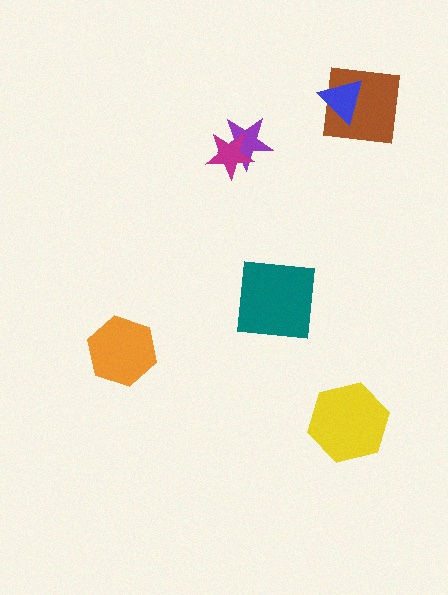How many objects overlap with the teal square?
0 objects overlap with the teal square.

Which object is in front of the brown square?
The blue triangle is in front of the brown square.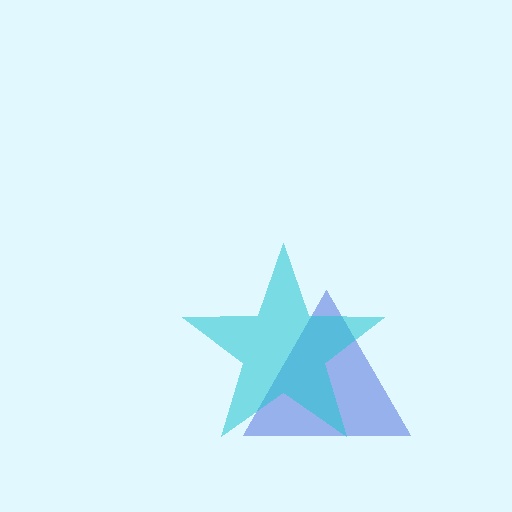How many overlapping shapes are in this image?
There are 2 overlapping shapes in the image.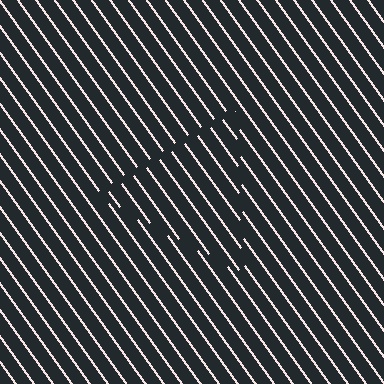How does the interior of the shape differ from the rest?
The interior of the shape contains the same grating, shifted by half a period — the contour is defined by the phase discontinuity where line-ends from the inner and outer gratings abut.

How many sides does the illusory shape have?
3 sides — the line-ends trace a triangle.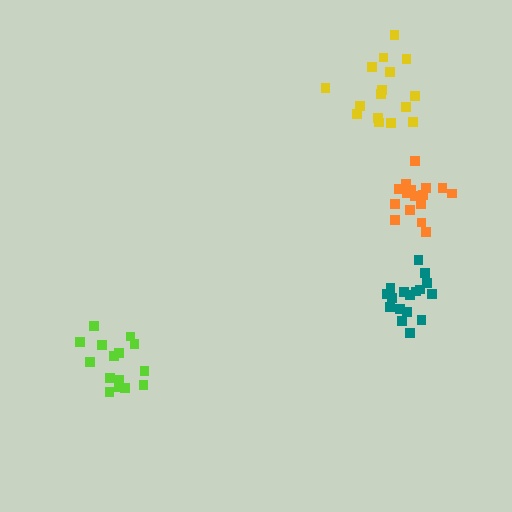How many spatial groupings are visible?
There are 4 spatial groupings.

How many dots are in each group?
Group 1: 16 dots, Group 2: 17 dots, Group 3: 16 dots, Group 4: 15 dots (64 total).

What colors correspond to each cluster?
The clusters are colored: yellow, teal, orange, lime.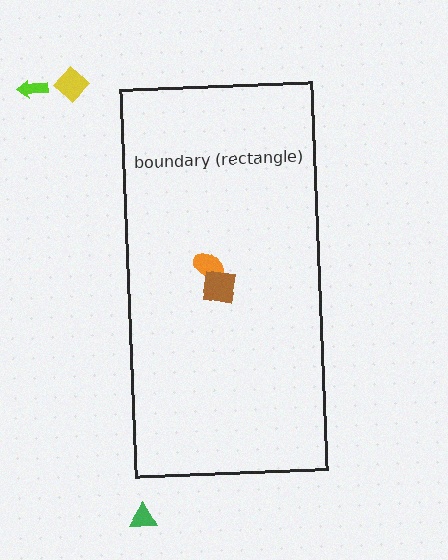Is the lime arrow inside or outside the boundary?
Outside.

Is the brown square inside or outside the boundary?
Inside.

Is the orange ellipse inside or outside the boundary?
Inside.